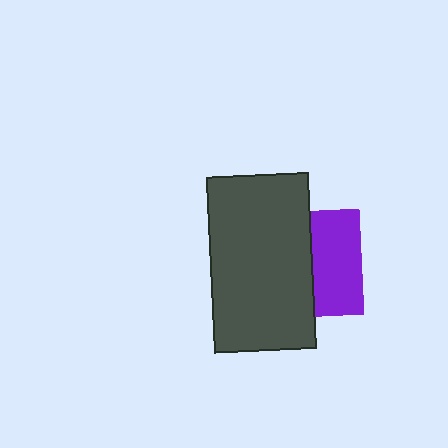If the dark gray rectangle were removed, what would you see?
You would see the complete purple square.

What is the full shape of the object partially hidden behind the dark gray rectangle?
The partially hidden object is a purple square.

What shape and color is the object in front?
The object in front is a dark gray rectangle.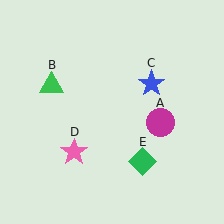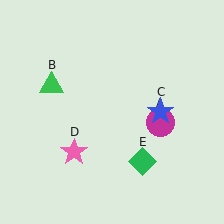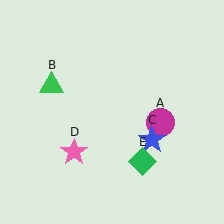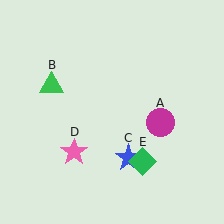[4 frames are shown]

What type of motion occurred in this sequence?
The blue star (object C) rotated clockwise around the center of the scene.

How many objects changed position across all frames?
1 object changed position: blue star (object C).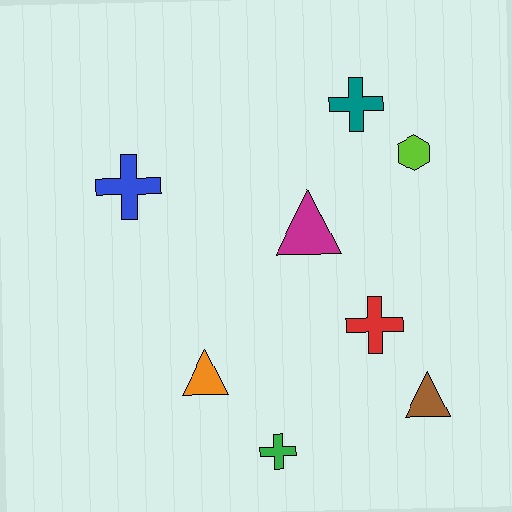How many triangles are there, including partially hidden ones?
There are 3 triangles.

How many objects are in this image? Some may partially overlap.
There are 8 objects.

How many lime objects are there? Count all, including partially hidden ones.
There is 1 lime object.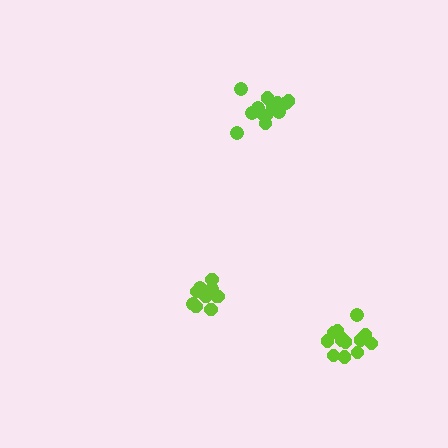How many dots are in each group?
Group 1: 10 dots, Group 2: 13 dots, Group 3: 13 dots (36 total).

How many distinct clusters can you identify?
There are 3 distinct clusters.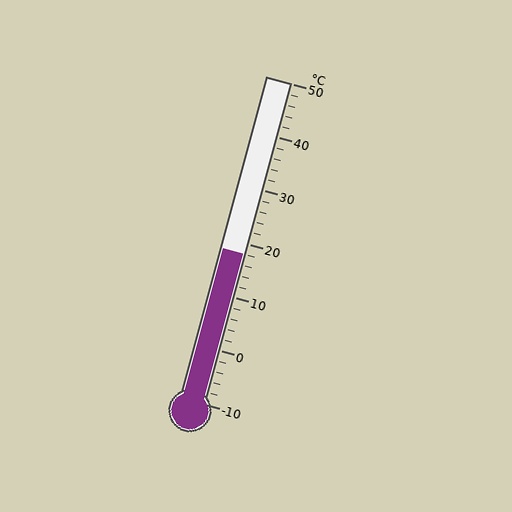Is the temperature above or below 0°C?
The temperature is above 0°C.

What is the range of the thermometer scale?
The thermometer scale ranges from -10°C to 50°C.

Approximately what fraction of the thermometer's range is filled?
The thermometer is filled to approximately 45% of its range.